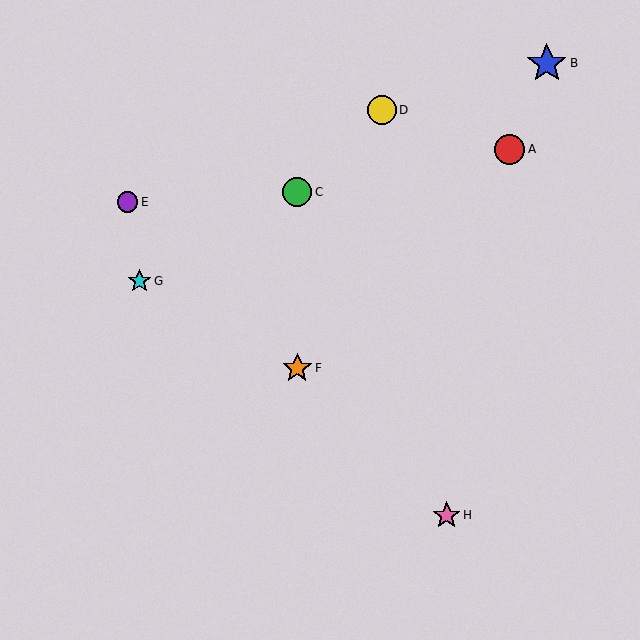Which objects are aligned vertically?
Objects C, F are aligned vertically.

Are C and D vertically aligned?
No, C is at x≈297 and D is at x≈382.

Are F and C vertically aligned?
Yes, both are at x≈297.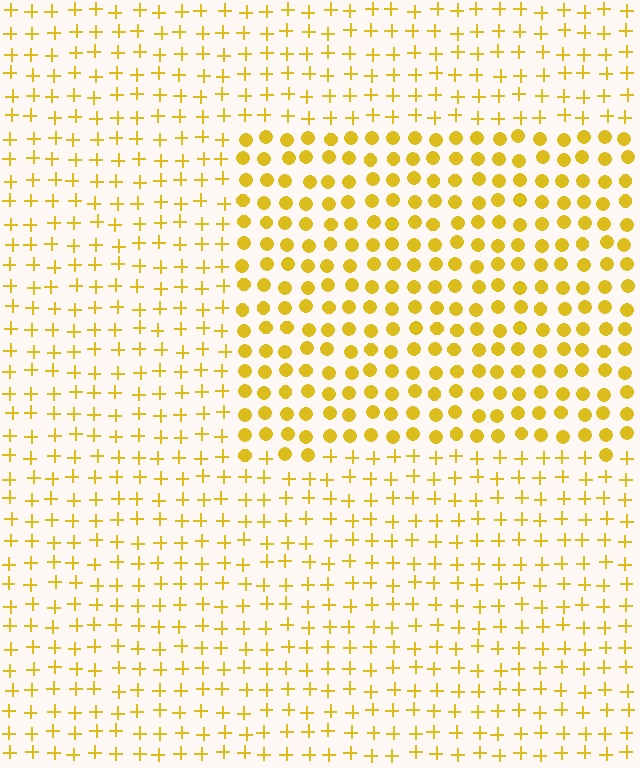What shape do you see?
I see a rectangle.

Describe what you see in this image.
The image is filled with small yellow elements arranged in a uniform grid. A rectangle-shaped region contains circles, while the surrounding area contains plus signs. The boundary is defined purely by the change in element shape.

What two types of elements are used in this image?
The image uses circles inside the rectangle region and plus signs outside it.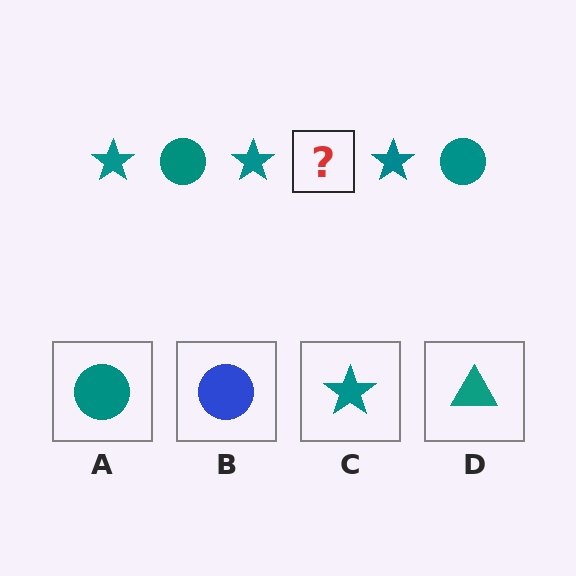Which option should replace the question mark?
Option A.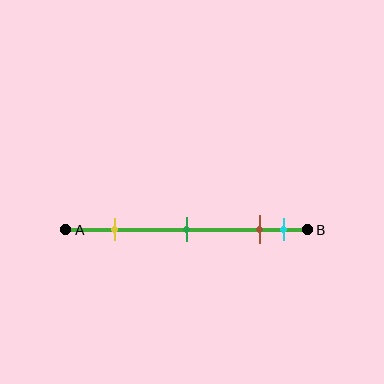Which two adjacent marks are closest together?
The brown and cyan marks are the closest adjacent pair.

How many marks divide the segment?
There are 4 marks dividing the segment.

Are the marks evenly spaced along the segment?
No, the marks are not evenly spaced.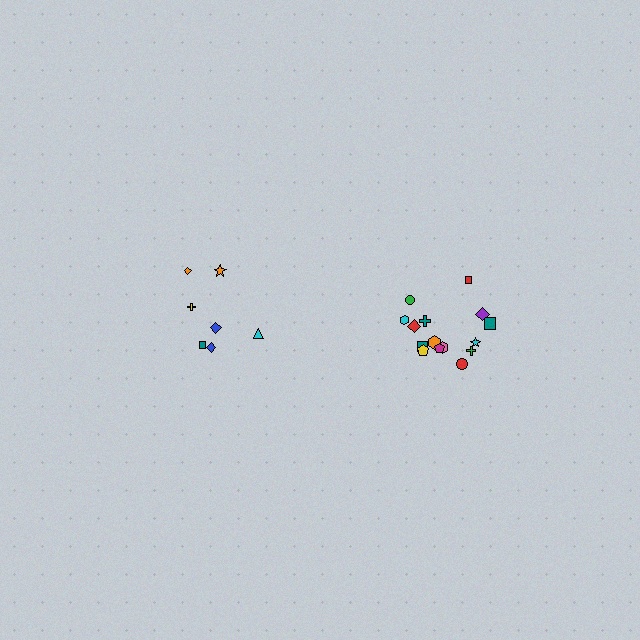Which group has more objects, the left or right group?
The right group.